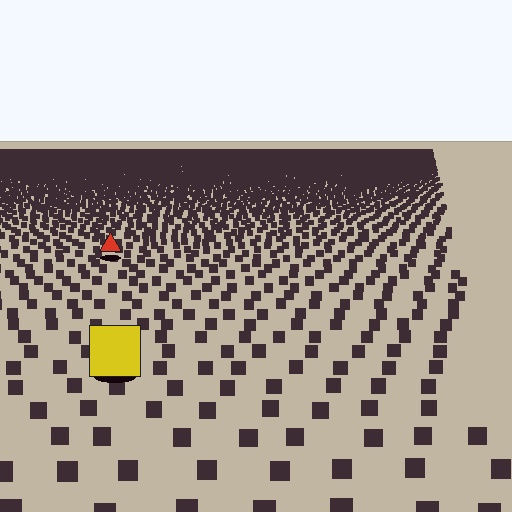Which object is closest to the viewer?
The yellow square is closest. The texture marks near it are larger and more spread out.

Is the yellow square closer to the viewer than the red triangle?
Yes. The yellow square is closer — you can tell from the texture gradient: the ground texture is coarser near it.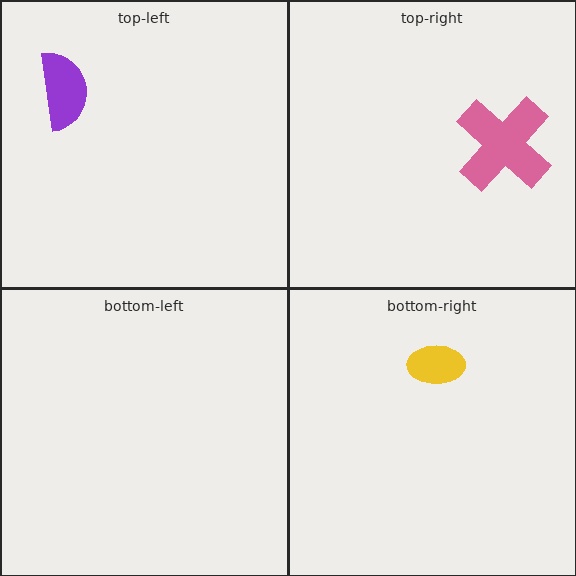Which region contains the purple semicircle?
The top-left region.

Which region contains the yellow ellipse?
The bottom-right region.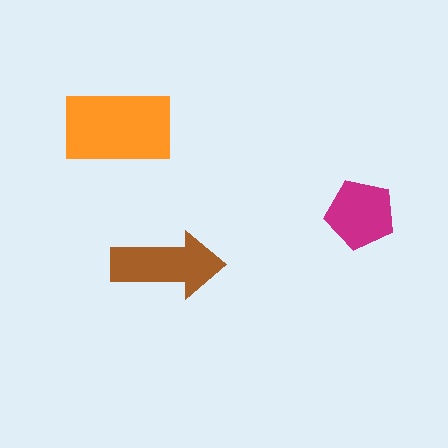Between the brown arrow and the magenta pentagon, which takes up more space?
The brown arrow.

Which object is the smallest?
The magenta pentagon.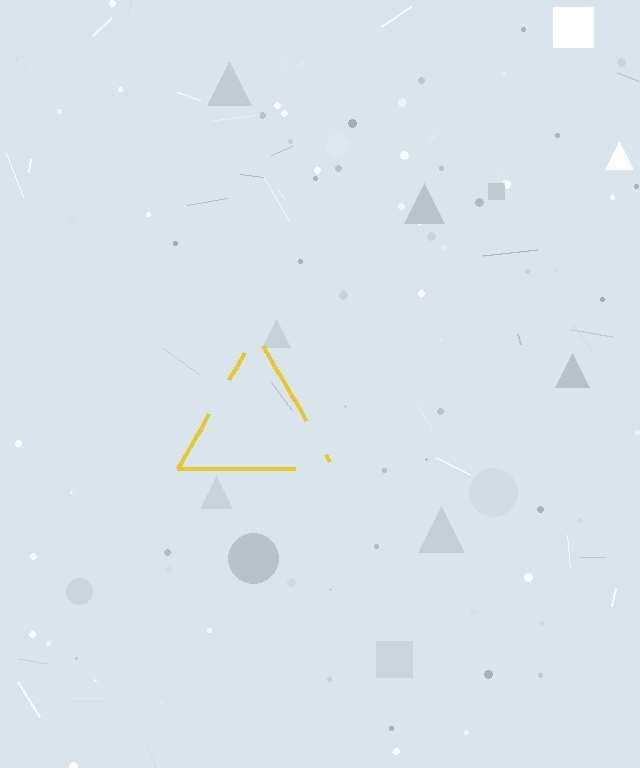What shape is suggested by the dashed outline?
The dashed outline suggests a triangle.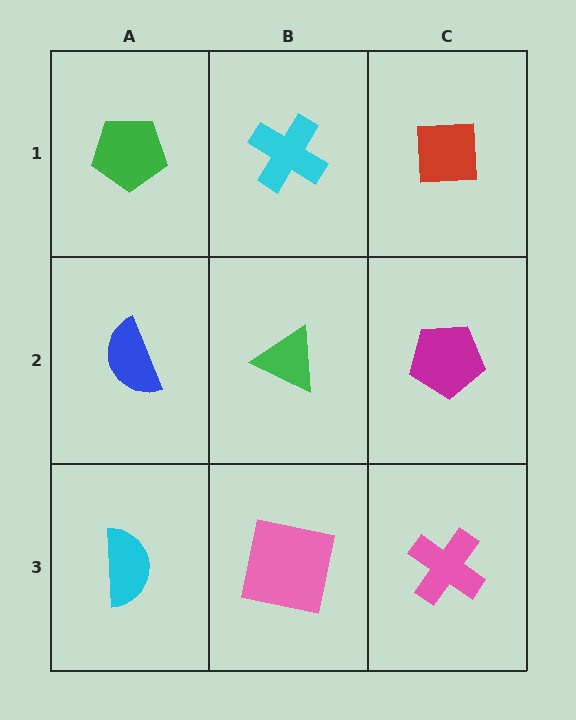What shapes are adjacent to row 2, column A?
A green pentagon (row 1, column A), a cyan semicircle (row 3, column A), a green triangle (row 2, column B).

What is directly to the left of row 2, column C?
A green triangle.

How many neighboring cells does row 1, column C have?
2.